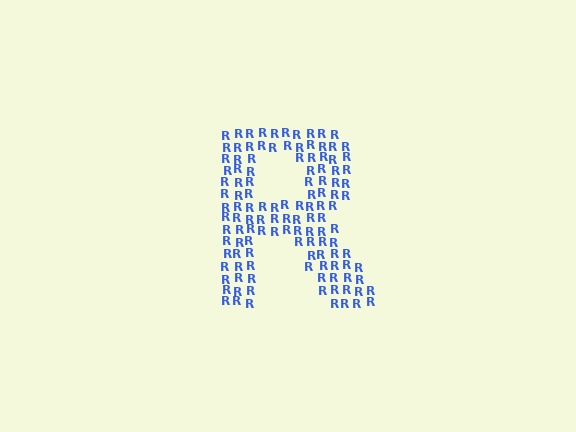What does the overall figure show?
The overall figure shows the letter R.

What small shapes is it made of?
It is made of small letter R's.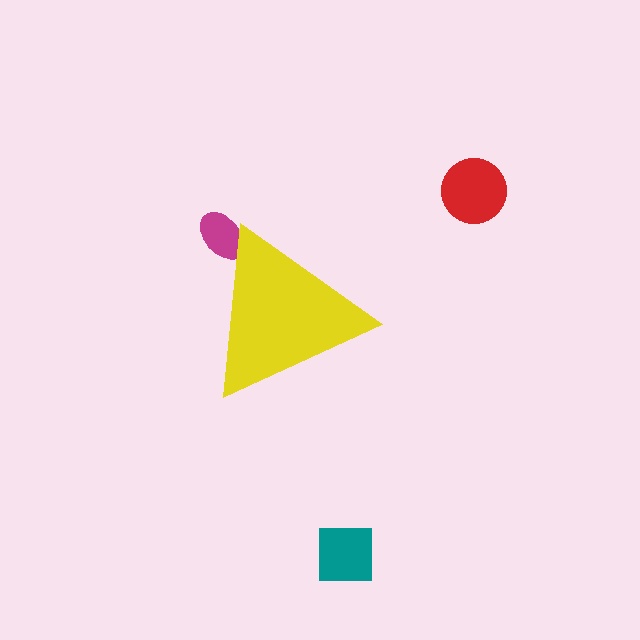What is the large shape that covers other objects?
A yellow triangle.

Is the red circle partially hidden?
No, the red circle is fully visible.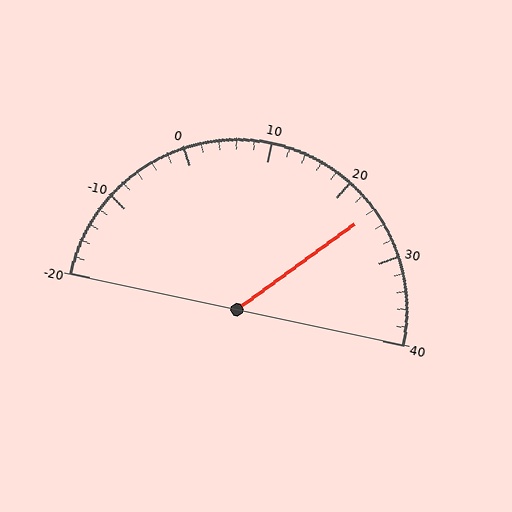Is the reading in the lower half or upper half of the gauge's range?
The reading is in the upper half of the range (-20 to 40).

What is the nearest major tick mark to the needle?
The nearest major tick mark is 20.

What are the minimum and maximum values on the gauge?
The gauge ranges from -20 to 40.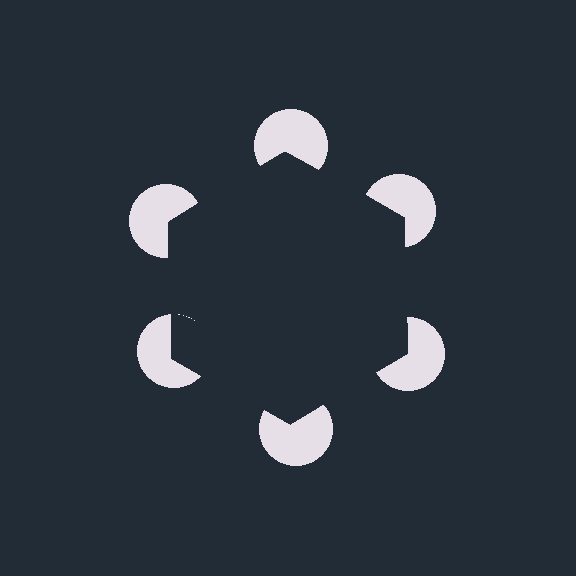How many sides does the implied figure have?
6 sides.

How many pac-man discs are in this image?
There are 6 — one at each vertex of the illusory hexagon.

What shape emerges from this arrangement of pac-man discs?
An illusory hexagon — its edges are inferred from the aligned wedge cuts in the pac-man discs, not physically drawn.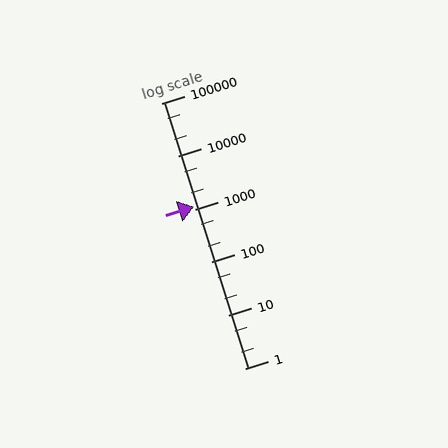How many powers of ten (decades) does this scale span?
The scale spans 5 decades, from 1 to 100000.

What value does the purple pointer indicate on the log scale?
The pointer indicates approximately 1100.